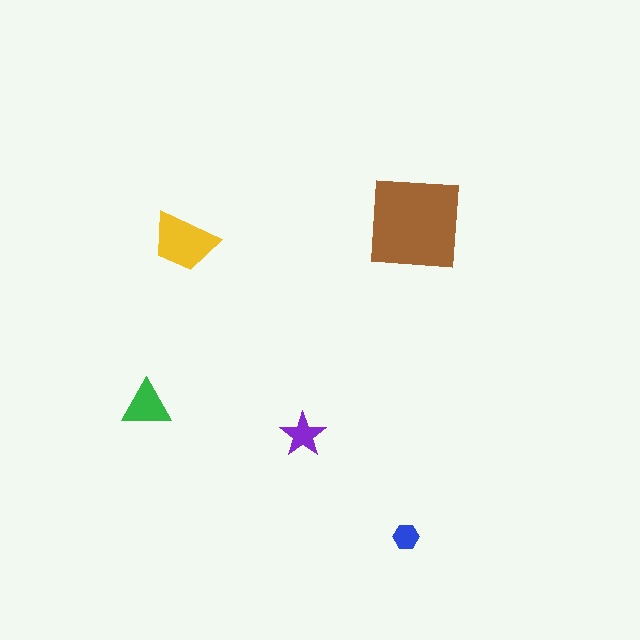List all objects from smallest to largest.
The blue hexagon, the purple star, the green triangle, the yellow trapezoid, the brown square.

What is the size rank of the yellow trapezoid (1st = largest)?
2nd.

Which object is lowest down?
The blue hexagon is bottommost.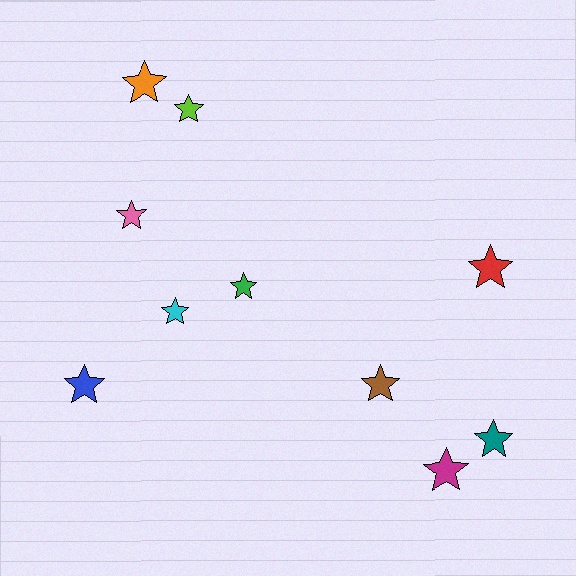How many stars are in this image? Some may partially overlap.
There are 10 stars.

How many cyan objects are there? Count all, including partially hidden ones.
There is 1 cyan object.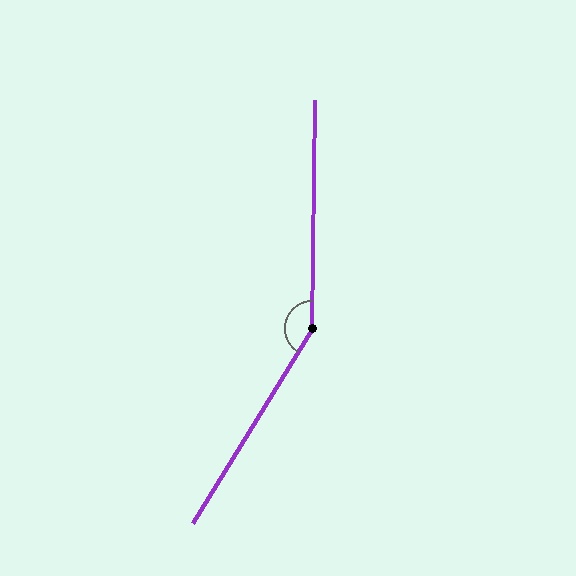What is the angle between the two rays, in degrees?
Approximately 149 degrees.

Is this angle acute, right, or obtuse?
It is obtuse.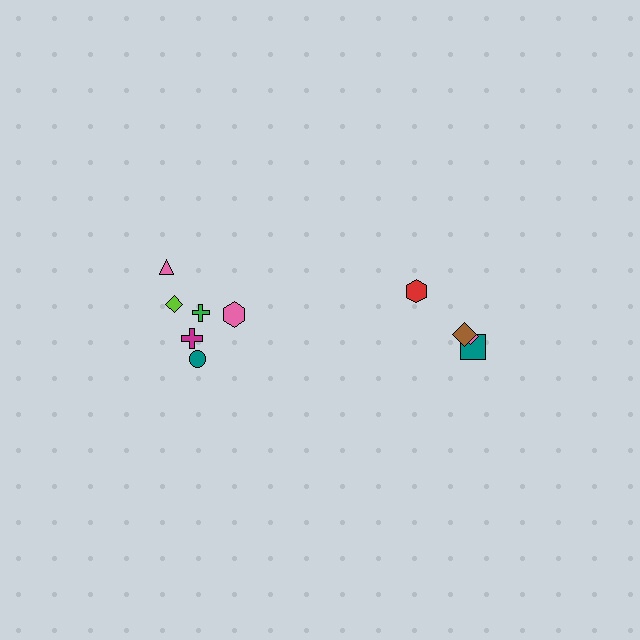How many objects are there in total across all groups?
There are 10 objects.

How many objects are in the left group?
There are 6 objects.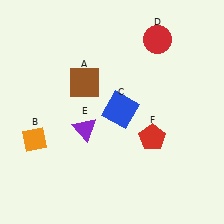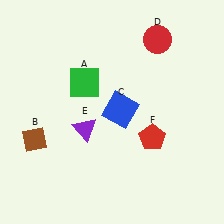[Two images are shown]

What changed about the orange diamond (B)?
In Image 1, B is orange. In Image 2, it changed to brown.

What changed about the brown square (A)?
In Image 1, A is brown. In Image 2, it changed to green.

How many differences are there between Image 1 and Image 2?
There are 2 differences between the two images.